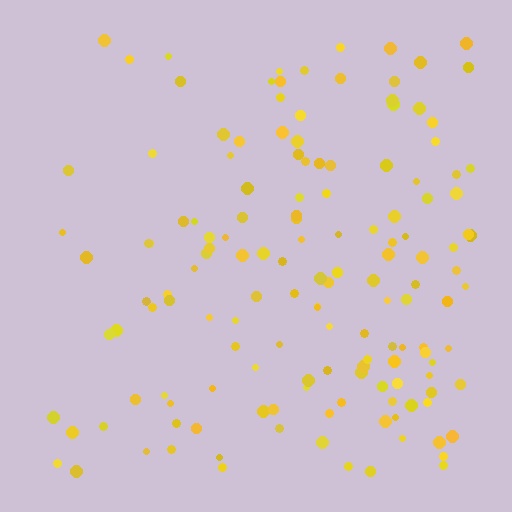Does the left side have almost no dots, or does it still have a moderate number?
Still a moderate number, just noticeably fewer than the right.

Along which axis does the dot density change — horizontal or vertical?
Horizontal.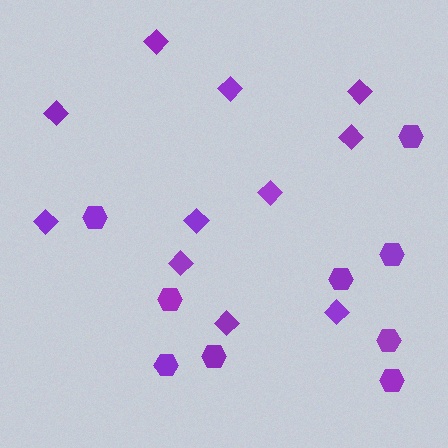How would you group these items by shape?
There are 2 groups: one group of diamonds (11) and one group of hexagons (9).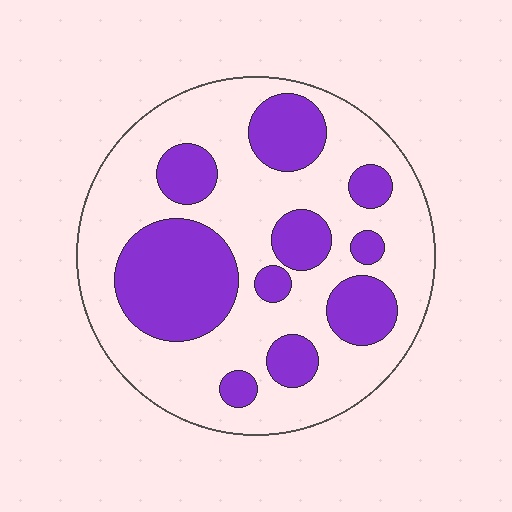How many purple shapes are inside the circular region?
10.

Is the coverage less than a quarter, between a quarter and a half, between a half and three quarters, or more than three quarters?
Between a quarter and a half.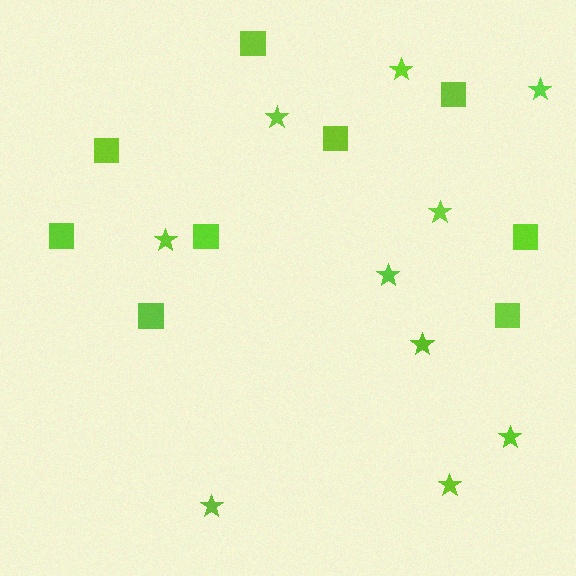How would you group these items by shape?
There are 2 groups: one group of squares (9) and one group of stars (10).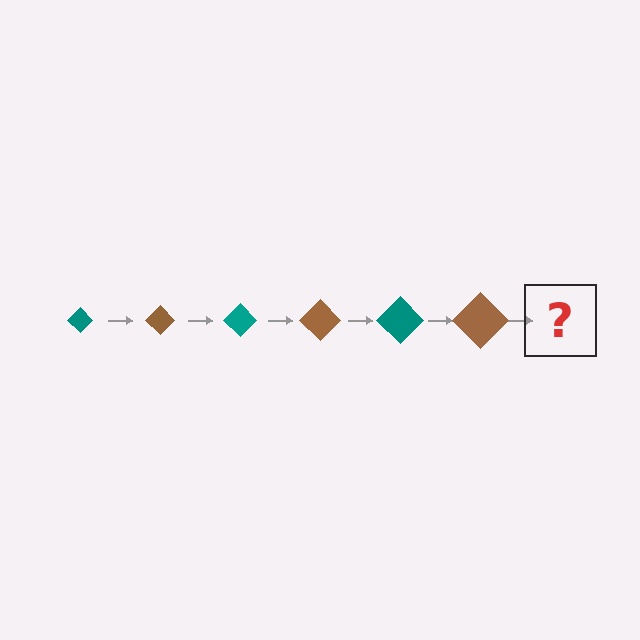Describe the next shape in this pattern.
It should be a teal diamond, larger than the previous one.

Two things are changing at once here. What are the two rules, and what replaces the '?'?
The two rules are that the diamond grows larger each step and the color cycles through teal and brown. The '?' should be a teal diamond, larger than the previous one.